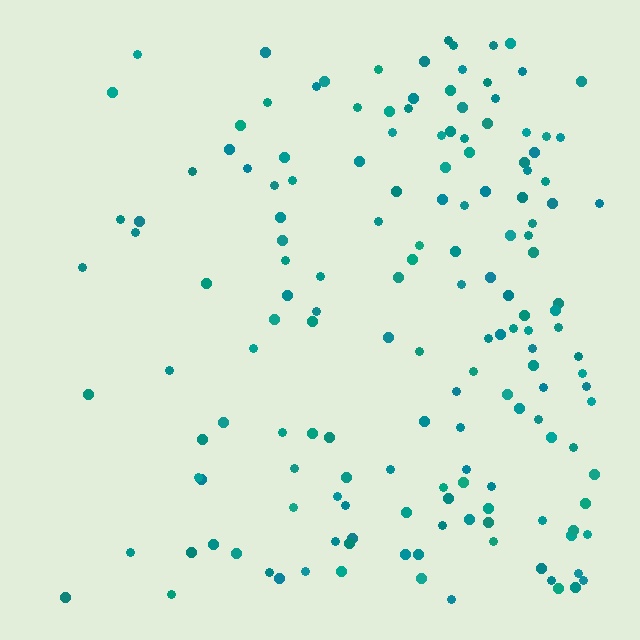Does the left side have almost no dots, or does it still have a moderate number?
Still a moderate number, just noticeably fewer than the right.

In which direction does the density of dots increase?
From left to right, with the right side densest.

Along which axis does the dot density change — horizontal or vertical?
Horizontal.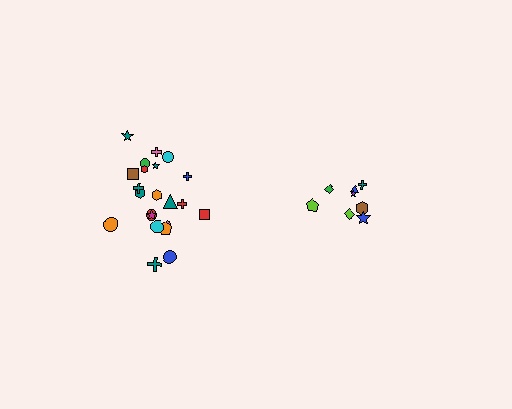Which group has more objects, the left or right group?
The left group.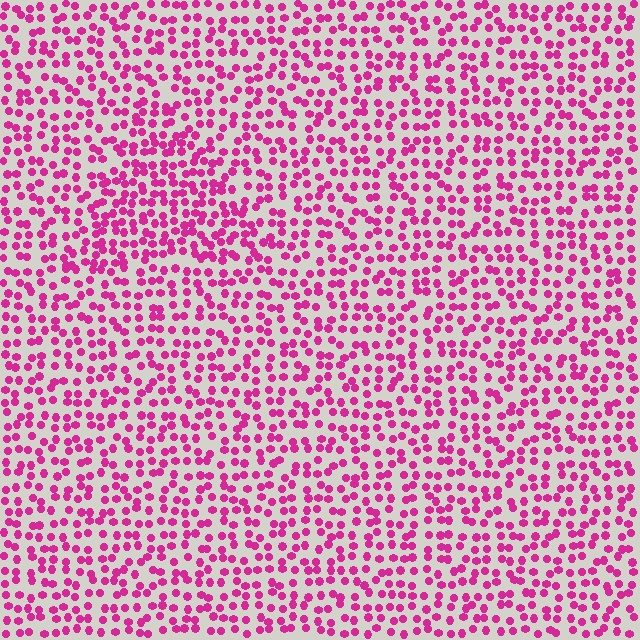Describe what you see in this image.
The image contains small magenta elements arranged at two different densities. A triangle-shaped region is visible where the elements are more densely packed than the surrounding area.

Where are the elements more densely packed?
The elements are more densely packed inside the triangle boundary.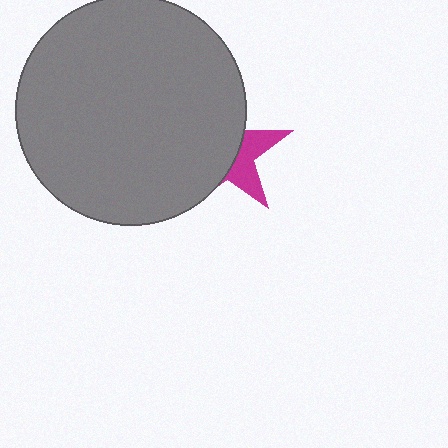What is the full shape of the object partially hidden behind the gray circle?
The partially hidden object is a magenta star.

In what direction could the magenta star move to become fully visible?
The magenta star could move right. That would shift it out from behind the gray circle entirely.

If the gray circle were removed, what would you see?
You would see the complete magenta star.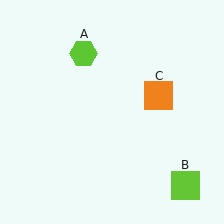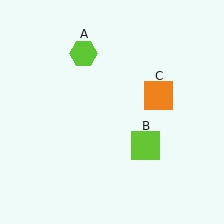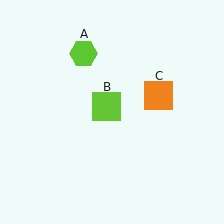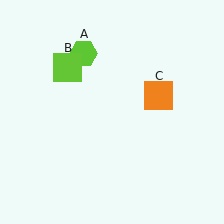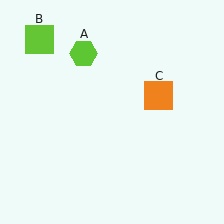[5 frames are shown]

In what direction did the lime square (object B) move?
The lime square (object B) moved up and to the left.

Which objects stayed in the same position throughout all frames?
Lime hexagon (object A) and orange square (object C) remained stationary.